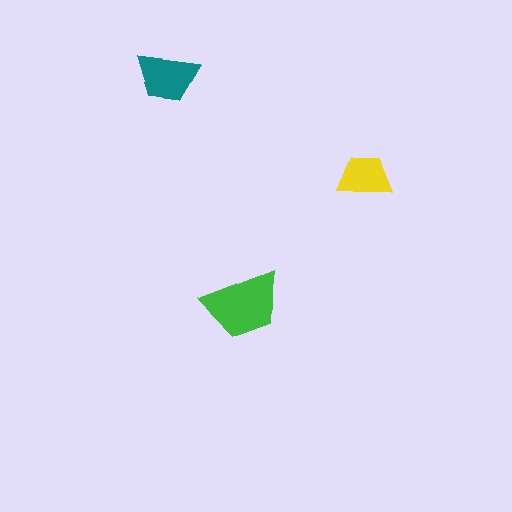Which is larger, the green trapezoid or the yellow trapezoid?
The green one.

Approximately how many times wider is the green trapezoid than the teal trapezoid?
About 1.5 times wider.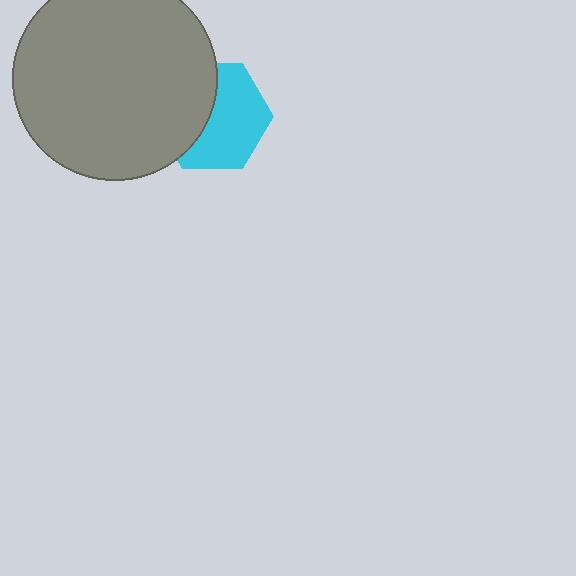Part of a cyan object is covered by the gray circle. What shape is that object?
It is a hexagon.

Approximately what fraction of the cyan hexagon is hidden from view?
Roughly 42% of the cyan hexagon is hidden behind the gray circle.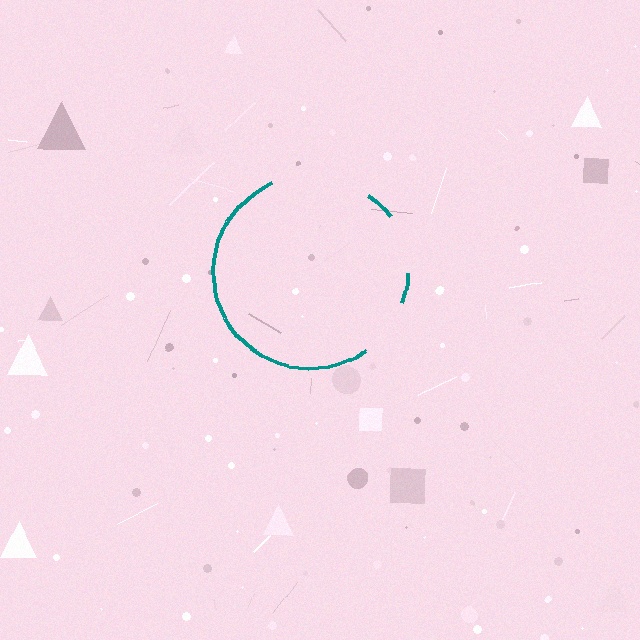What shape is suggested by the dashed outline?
The dashed outline suggests a circle.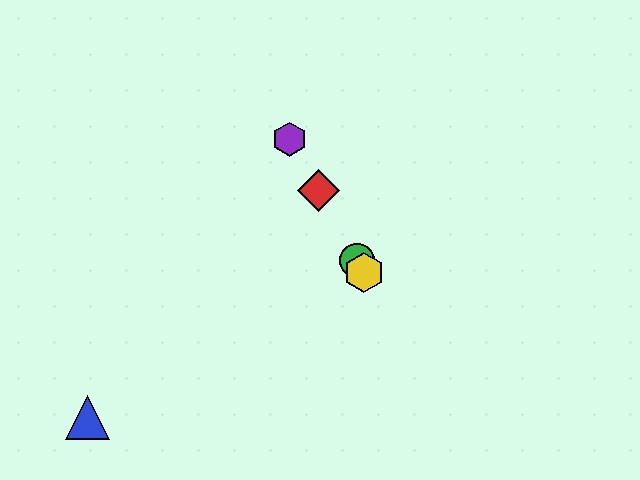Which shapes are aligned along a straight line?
The red diamond, the green circle, the yellow hexagon, the purple hexagon are aligned along a straight line.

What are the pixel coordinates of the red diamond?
The red diamond is at (318, 191).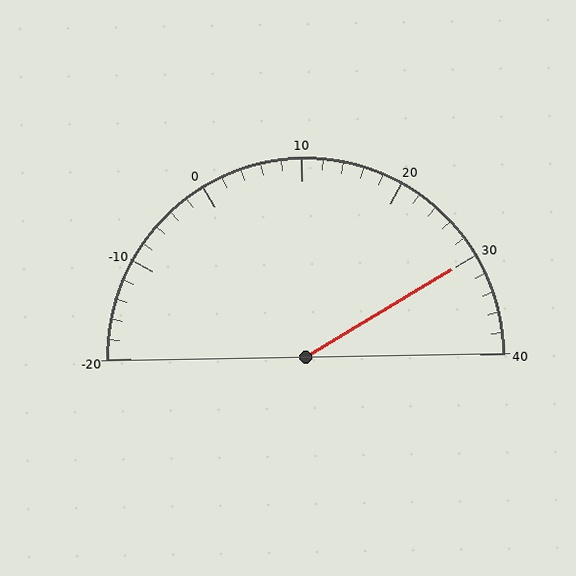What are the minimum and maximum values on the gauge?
The gauge ranges from -20 to 40.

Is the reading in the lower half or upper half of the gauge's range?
The reading is in the upper half of the range (-20 to 40).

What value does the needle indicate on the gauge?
The needle indicates approximately 30.